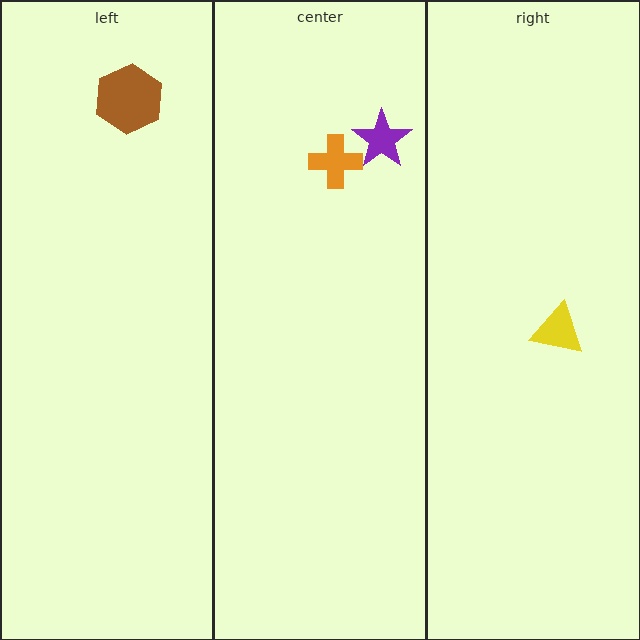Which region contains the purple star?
The center region.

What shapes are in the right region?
The yellow triangle.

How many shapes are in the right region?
1.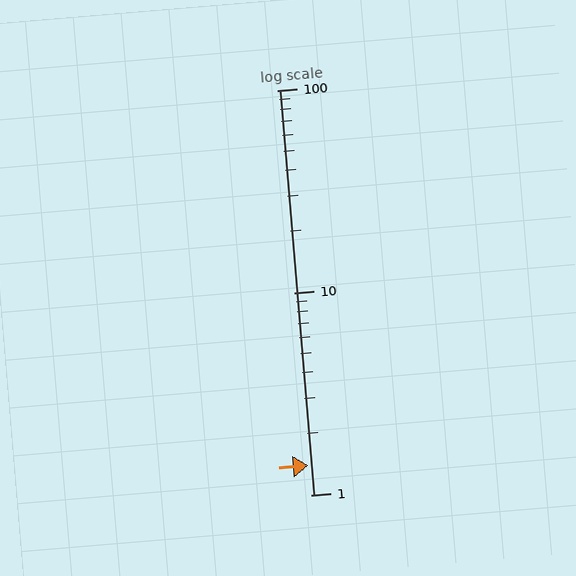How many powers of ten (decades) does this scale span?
The scale spans 2 decades, from 1 to 100.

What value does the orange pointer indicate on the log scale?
The pointer indicates approximately 1.4.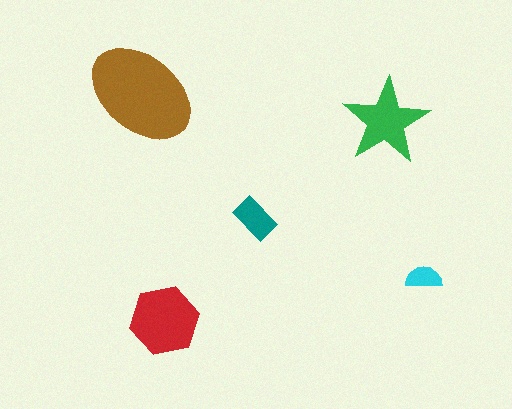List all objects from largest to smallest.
The brown ellipse, the red hexagon, the green star, the teal rectangle, the cyan semicircle.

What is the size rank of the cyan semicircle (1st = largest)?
5th.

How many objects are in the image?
There are 5 objects in the image.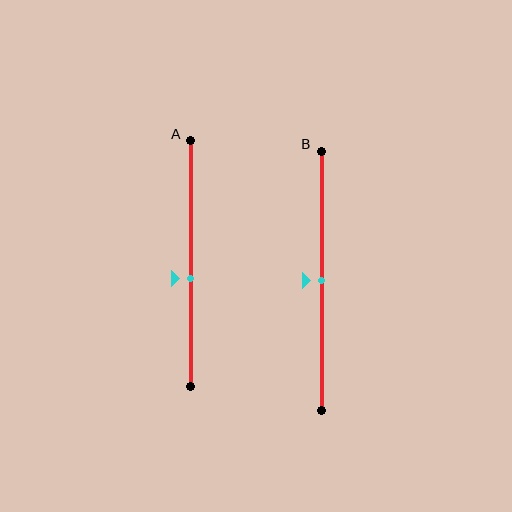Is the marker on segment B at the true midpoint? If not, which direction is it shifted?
Yes, the marker on segment B is at the true midpoint.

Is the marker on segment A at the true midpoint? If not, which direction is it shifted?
No, the marker on segment A is shifted downward by about 6% of the segment length.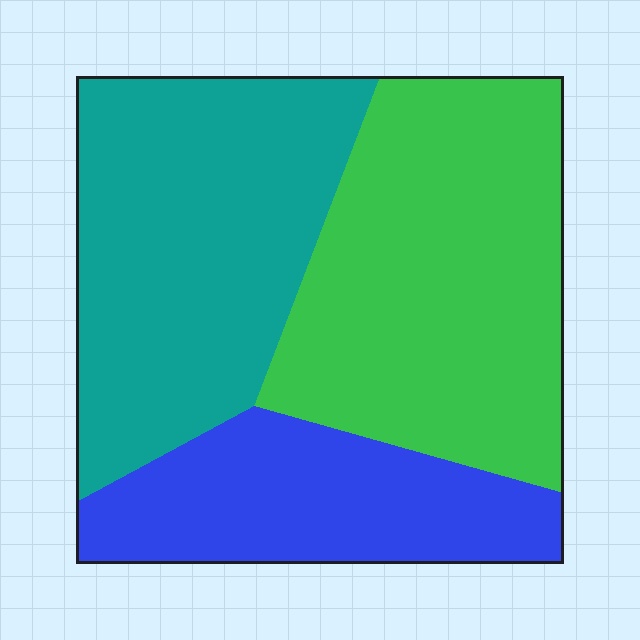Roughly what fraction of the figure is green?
Green covers 40% of the figure.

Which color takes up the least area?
Blue, at roughly 25%.